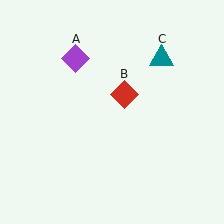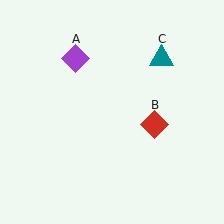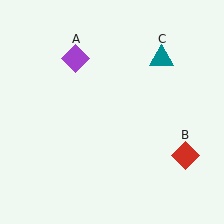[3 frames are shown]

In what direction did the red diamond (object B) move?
The red diamond (object B) moved down and to the right.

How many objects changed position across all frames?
1 object changed position: red diamond (object B).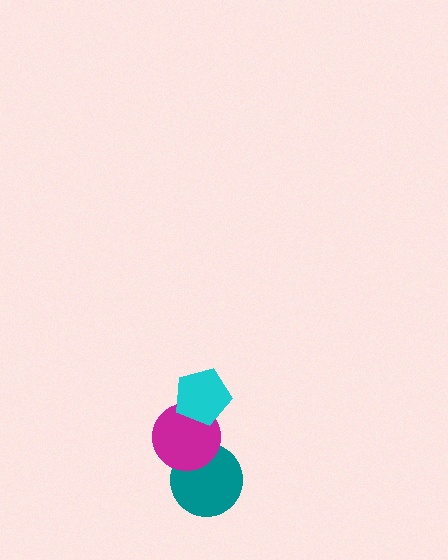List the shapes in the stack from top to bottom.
From top to bottom: the cyan pentagon, the magenta circle, the teal circle.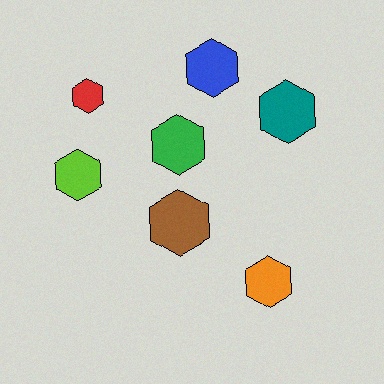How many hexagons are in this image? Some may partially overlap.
There are 7 hexagons.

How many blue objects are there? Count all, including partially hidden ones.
There is 1 blue object.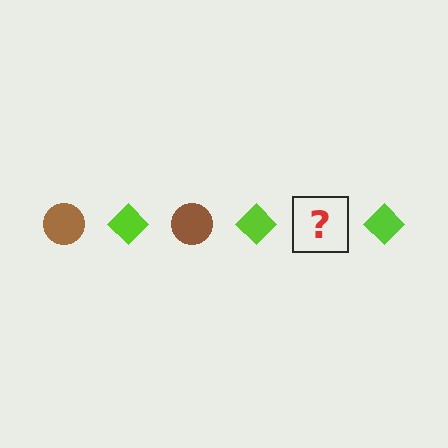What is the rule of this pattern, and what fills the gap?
The rule is that the pattern alternates between brown circle and lime diamond. The gap should be filled with a brown circle.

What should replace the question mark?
The question mark should be replaced with a brown circle.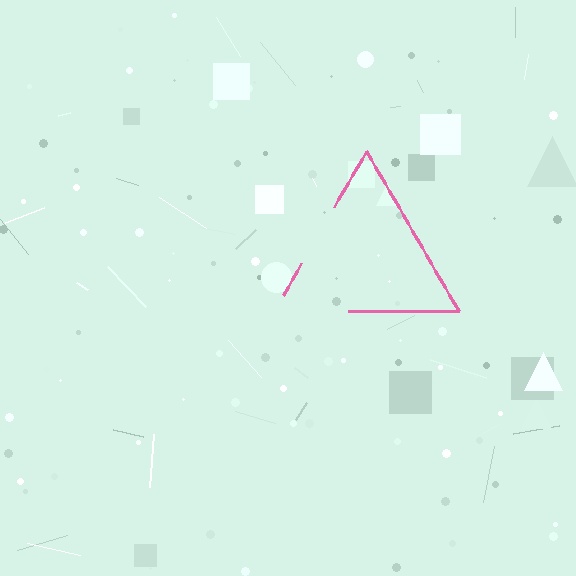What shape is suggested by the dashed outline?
The dashed outline suggests a triangle.